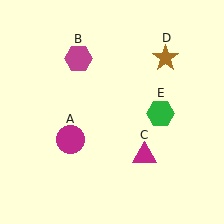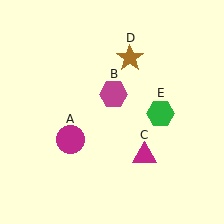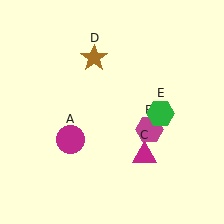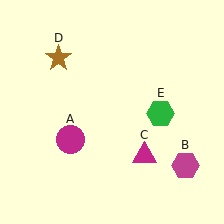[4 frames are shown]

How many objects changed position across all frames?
2 objects changed position: magenta hexagon (object B), brown star (object D).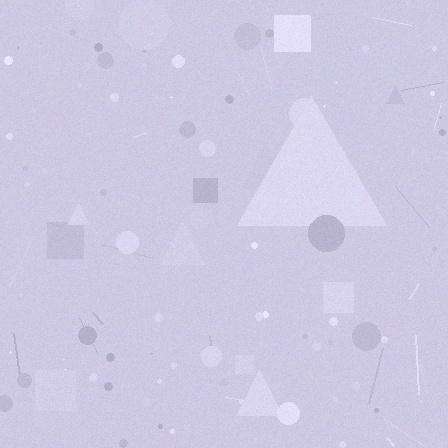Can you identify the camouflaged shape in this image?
The camouflaged shape is a triangle.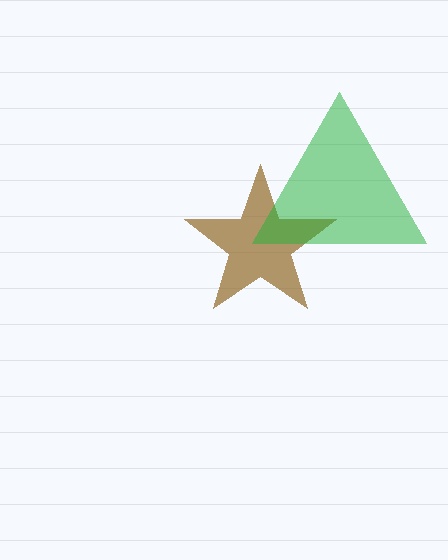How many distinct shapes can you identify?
There are 2 distinct shapes: a brown star, a green triangle.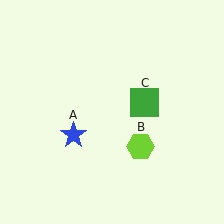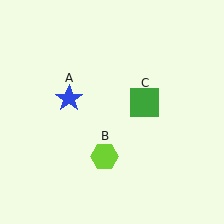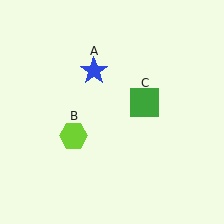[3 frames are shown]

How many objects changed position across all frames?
2 objects changed position: blue star (object A), lime hexagon (object B).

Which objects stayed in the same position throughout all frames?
Green square (object C) remained stationary.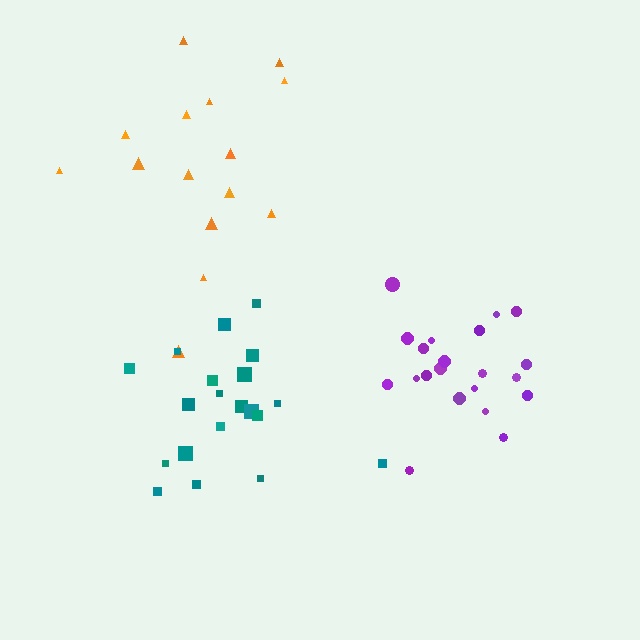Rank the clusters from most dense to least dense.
purple, teal, orange.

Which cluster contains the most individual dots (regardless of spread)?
Purple (21).